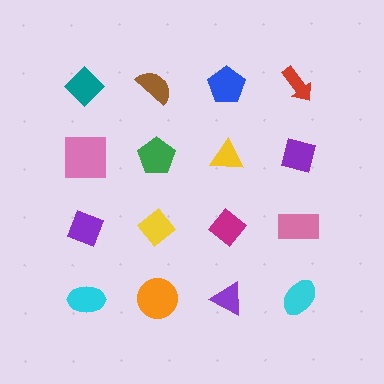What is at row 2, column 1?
A pink square.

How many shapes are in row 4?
4 shapes.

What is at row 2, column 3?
A yellow triangle.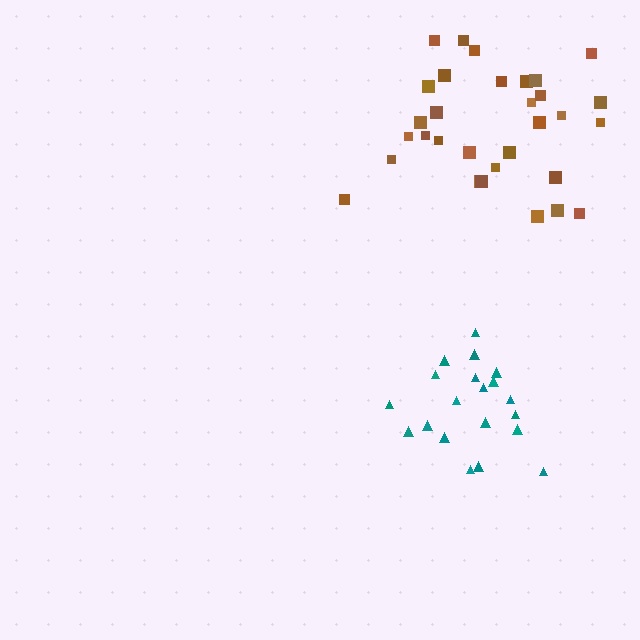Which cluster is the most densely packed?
Teal.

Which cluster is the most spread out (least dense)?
Brown.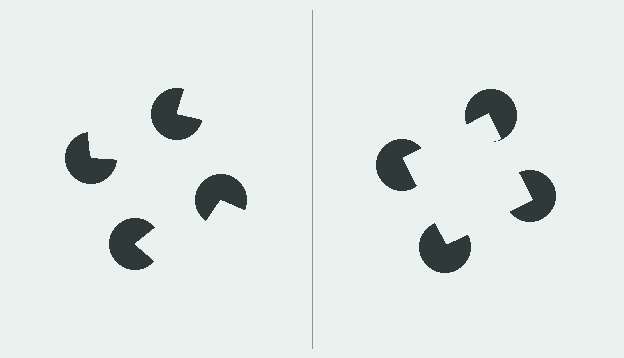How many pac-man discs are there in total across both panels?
8 — 4 on each side.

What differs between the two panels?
The pac-man discs are positioned identically on both sides; only the wedge orientations differ. On the right they align to a square; on the left they are misaligned.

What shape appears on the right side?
An illusory square.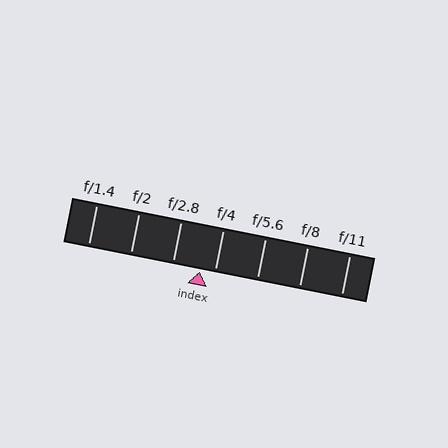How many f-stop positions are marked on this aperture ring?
There are 7 f-stop positions marked.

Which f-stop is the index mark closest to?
The index mark is closest to f/4.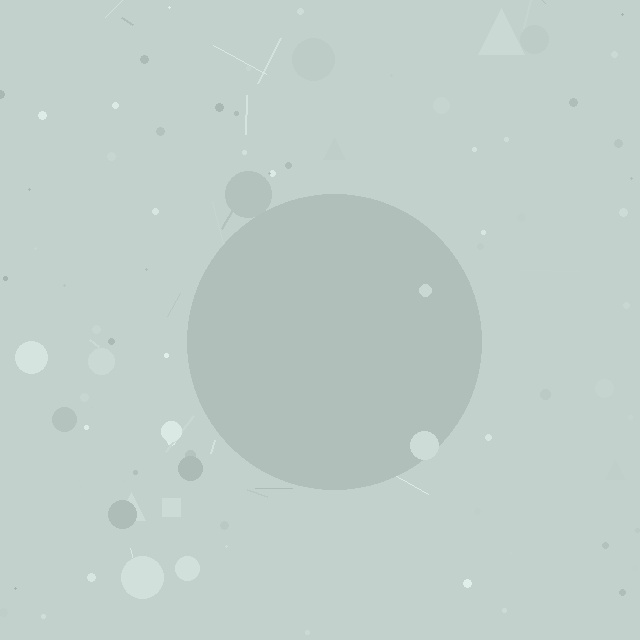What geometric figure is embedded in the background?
A circle is embedded in the background.